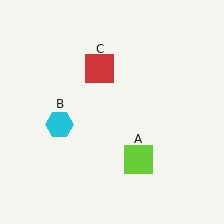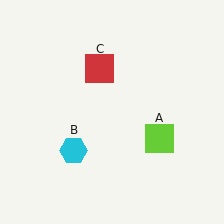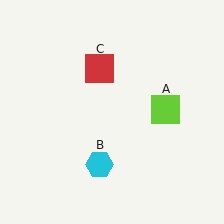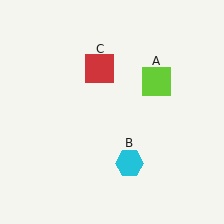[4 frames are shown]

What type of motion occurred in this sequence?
The lime square (object A), cyan hexagon (object B) rotated counterclockwise around the center of the scene.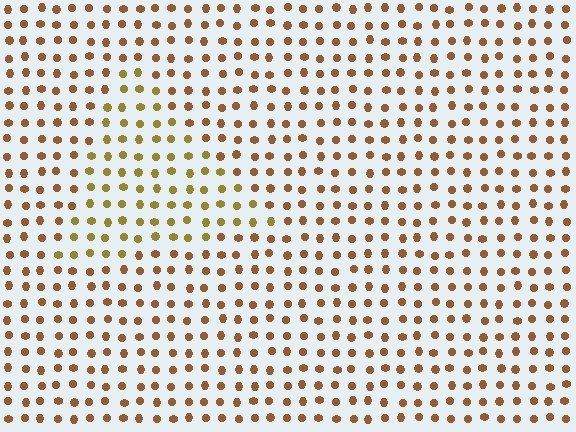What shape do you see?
I see a triangle.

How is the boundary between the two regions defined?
The boundary is defined purely by a slight shift in hue (about 28 degrees). Spacing, size, and orientation are identical on both sides.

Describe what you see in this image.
The image is filled with small brown elements in a uniform arrangement. A triangle-shaped region is visible where the elements are tinted to a slightly different hue, forming a subtle color boundary.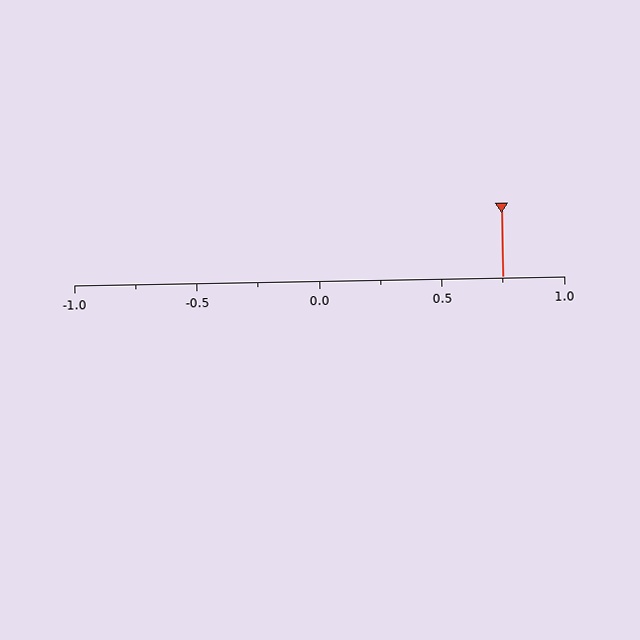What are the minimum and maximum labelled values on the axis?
The axis runs from -1.0 to 1.0.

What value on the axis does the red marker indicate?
The marker indicates approximately 0.75.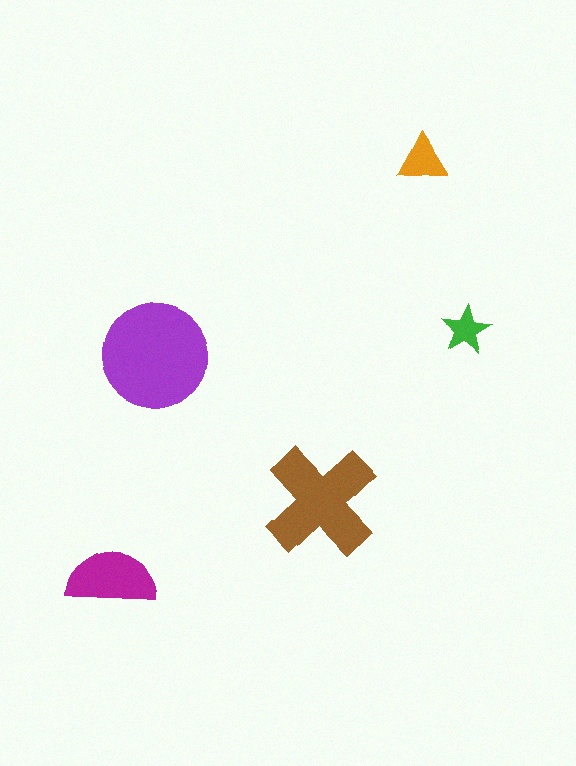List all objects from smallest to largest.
The green star, the orange triangle, the magenta semicircle, the brown cross, the purple circle.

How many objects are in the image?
There are 5 objects in the image.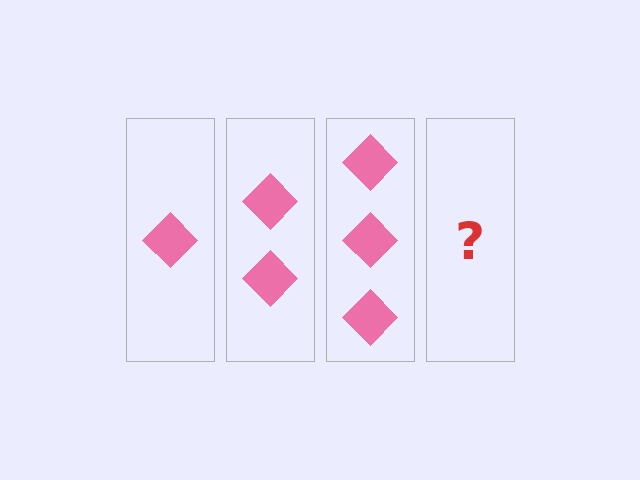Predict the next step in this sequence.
The next step is 4 diamonds.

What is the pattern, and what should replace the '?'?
The pattern is that each step adds one more diamond. The '?' should be 4 diamonds.